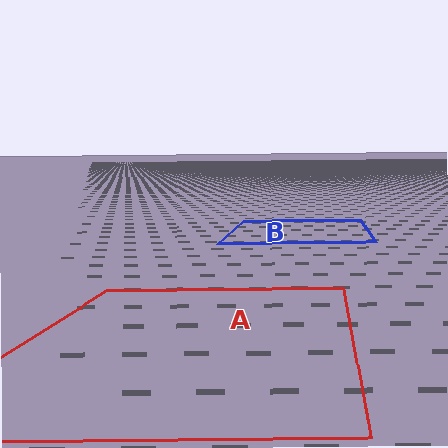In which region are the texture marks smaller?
The texture marks are smaller in region B, because it is farther away.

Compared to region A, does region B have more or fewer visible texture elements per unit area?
Region B has more texture elements per unit area — they are packed more densely because it is farther away.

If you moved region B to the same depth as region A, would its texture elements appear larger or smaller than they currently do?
They would appear larger. At a closer depth, the same texture elements are projected at a bigger on-screen size.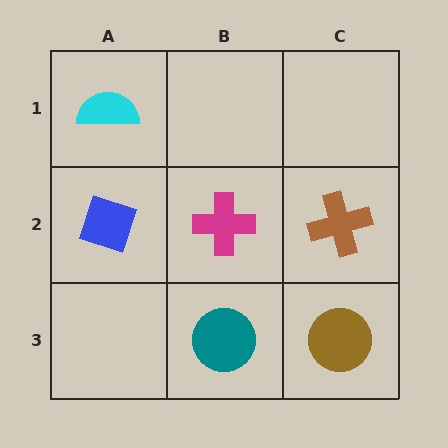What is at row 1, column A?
A cyan semicircle.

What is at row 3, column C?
A brown circle.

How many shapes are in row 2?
3 shapes.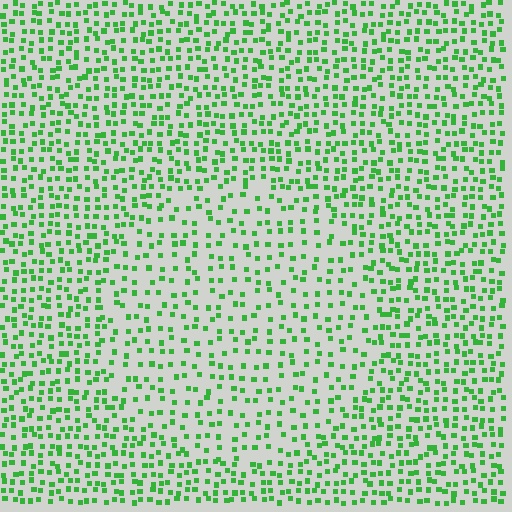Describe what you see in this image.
The image contains small green elements arranged at two different densities. A circle-shaped region is visible where the elements are less densely packed than the surrounding area.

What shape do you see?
I see a circle.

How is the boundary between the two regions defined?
The boundary is defined by a change in element density (approximately 1.7x ratio). All elements are the same color, size, and shape.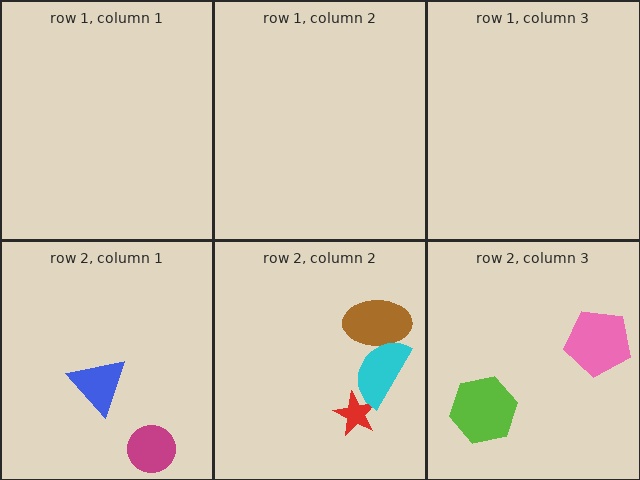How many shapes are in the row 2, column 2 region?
3.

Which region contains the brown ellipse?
The row 2, column 2 region.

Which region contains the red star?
The row 2, column 2 region.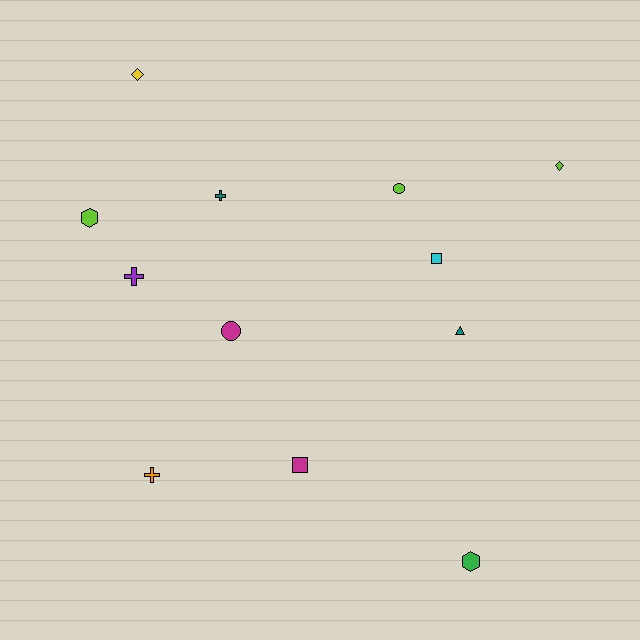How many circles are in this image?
There are 2 circles.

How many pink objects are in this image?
There are no pink objects.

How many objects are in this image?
There are 12 objects.